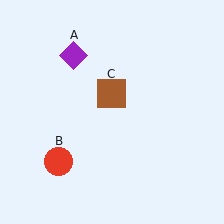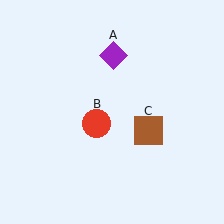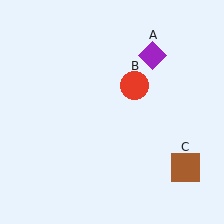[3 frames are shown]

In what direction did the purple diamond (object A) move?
The purple diamond (object A) moved right.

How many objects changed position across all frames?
3 objects changed position: purple diamond (object A), red circle (object B), brown square (object C).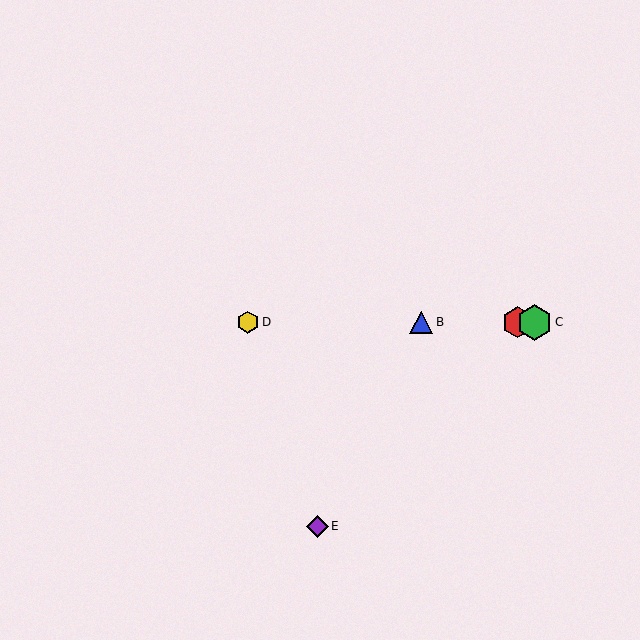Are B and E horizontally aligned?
No, B is at y≈322 and E is at y≈526.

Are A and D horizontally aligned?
Yes, both are at y≈322.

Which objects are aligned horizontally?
Objects A, B, C, D are aligned horizontally.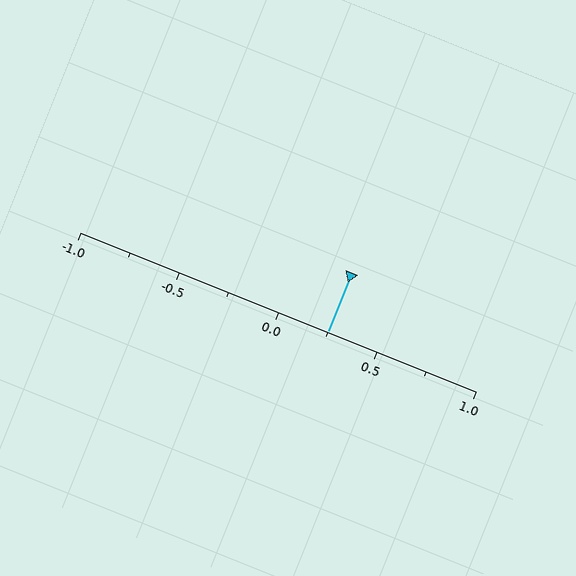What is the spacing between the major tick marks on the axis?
The major ticks are spaced 0.5 apart.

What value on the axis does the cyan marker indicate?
The marker indicates approximately 0.25.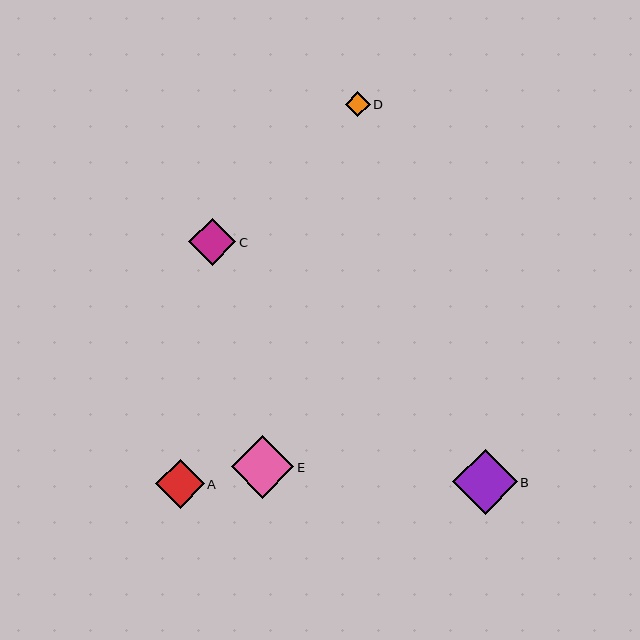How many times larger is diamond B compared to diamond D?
Diamond B is approximately 2.6 times the size of diamond D.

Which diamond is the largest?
Diamond B is the largest with a size of approximately 65 pixels.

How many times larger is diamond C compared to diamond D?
Diamond C is approximately 1.9 times the size of diamond D.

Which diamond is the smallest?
Diamond D is the smallest with a size of approximately 25 pixels.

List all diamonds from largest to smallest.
From largest to smallest: B, E, A, C, D.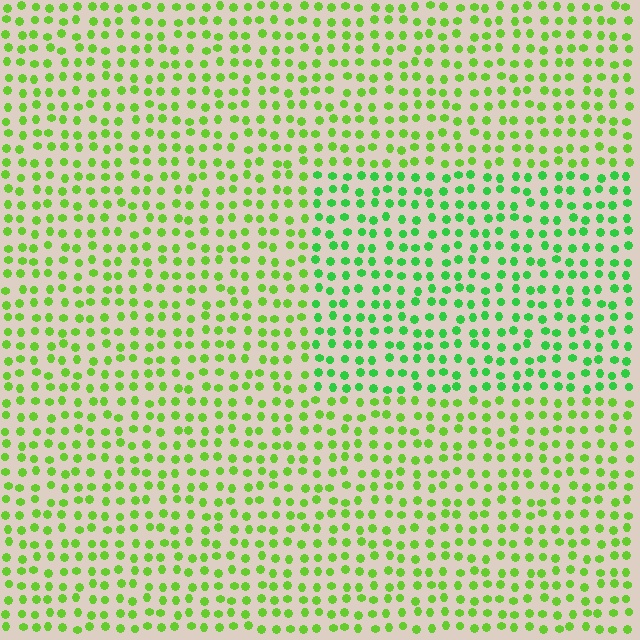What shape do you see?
I see a rectangle.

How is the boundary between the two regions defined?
The boundary is defined purely by a slight shift in hue (about 28 degrees). Spacing, size, and orientation are identical on both sides.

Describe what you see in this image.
The image is filled with small lime elements in a uniform arrangement. A rectangle-shaped region is visible where the elements are tinted to a slightly different hue, forming a subtle color boundary.